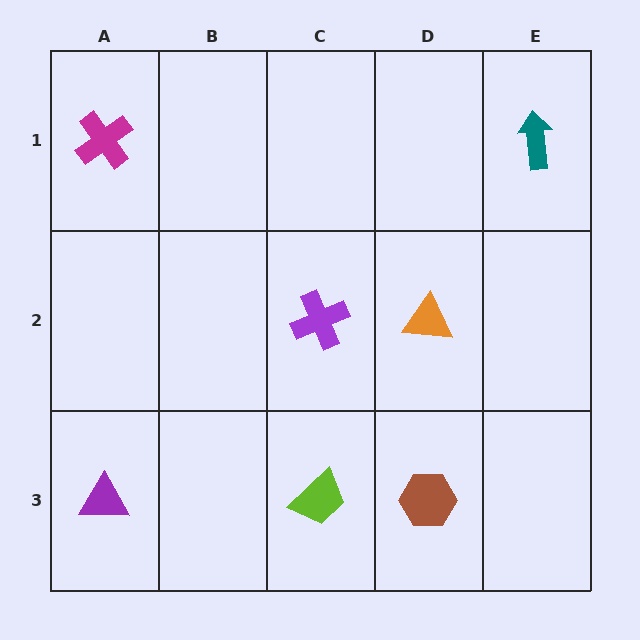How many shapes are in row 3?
3 shapes.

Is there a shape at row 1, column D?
No, that cell is empty.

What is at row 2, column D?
An orange triangle.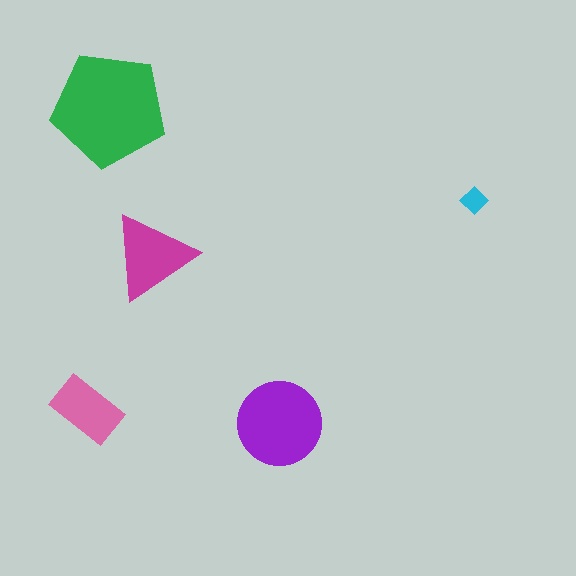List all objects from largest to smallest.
The green pentagon, the purple circle, the magenta triangle, the pink rectangle, the cyan diamond.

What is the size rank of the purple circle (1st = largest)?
2nd.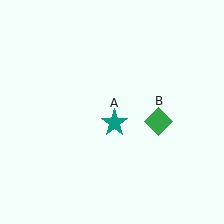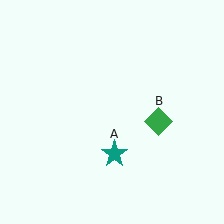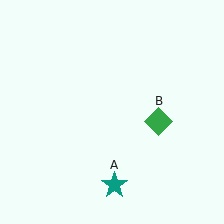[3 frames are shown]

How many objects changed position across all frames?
1 object changed position: teal star (object A).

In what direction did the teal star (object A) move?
The teal star (object A) moved down.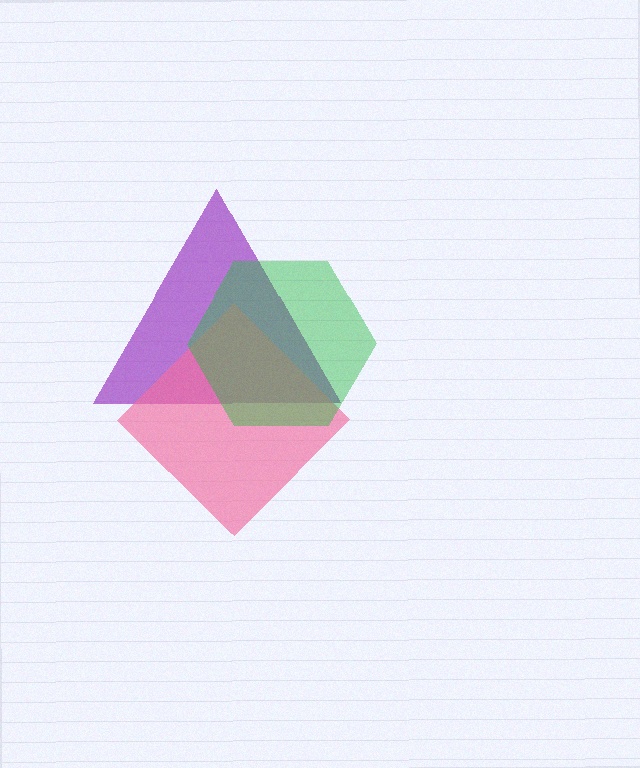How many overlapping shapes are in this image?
There are 3 overlapping shapes in the image.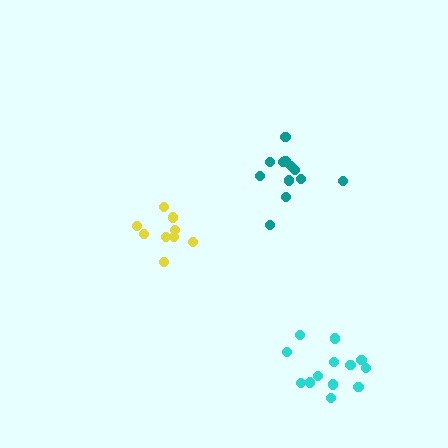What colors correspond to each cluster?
The clusters are colored: yellow, teal, cyan.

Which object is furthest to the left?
The yellow cluster is leftmost.